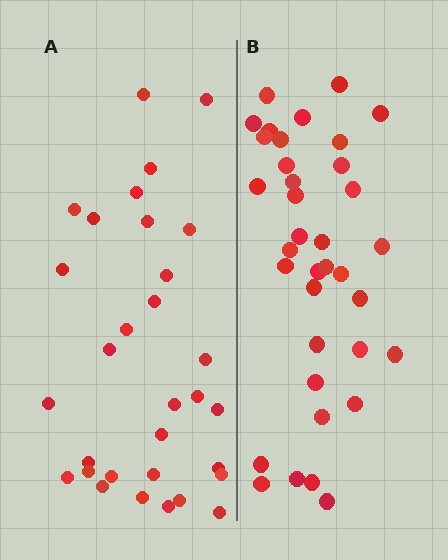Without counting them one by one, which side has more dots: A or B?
Region B (the right region) has more dots.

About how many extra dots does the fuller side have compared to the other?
Region B has about 5 more dots than region A.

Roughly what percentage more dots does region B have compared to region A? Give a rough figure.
About 15% more.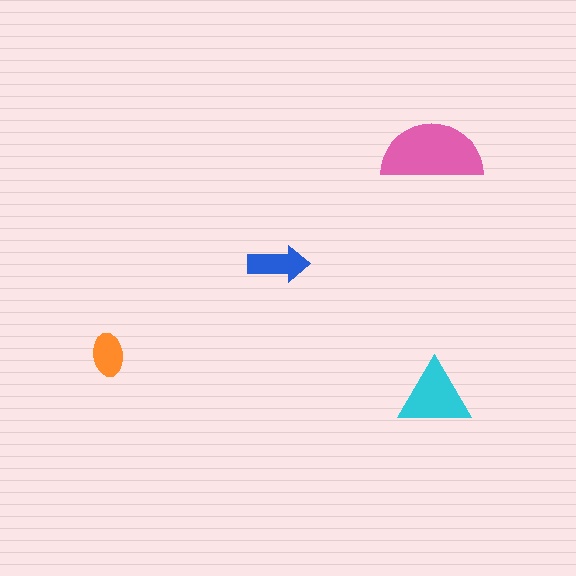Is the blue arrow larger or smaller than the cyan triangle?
Smaller.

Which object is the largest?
The pink semicircle.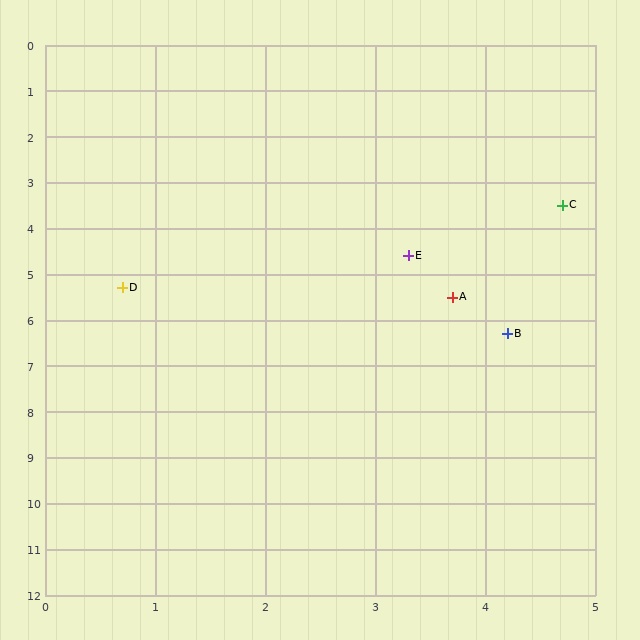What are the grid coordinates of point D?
Point D is at approximately (0.7, 5.3).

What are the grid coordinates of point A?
Point A is at approximately (3.7, 5.5).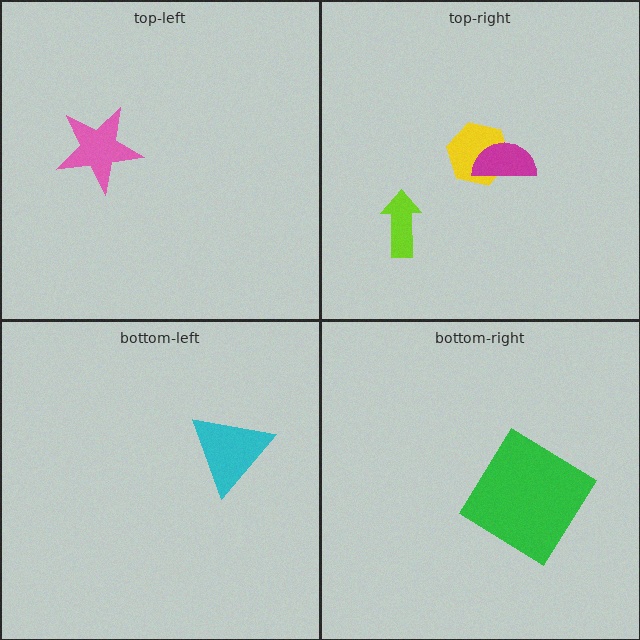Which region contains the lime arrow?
The top-right region.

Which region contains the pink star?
The top-left region.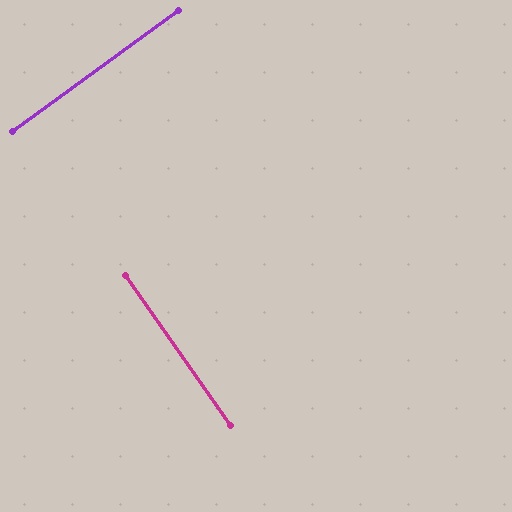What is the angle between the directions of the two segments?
Approximately 89 degrees.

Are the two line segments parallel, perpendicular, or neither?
Perpendicular — they meet at approximately 89°.